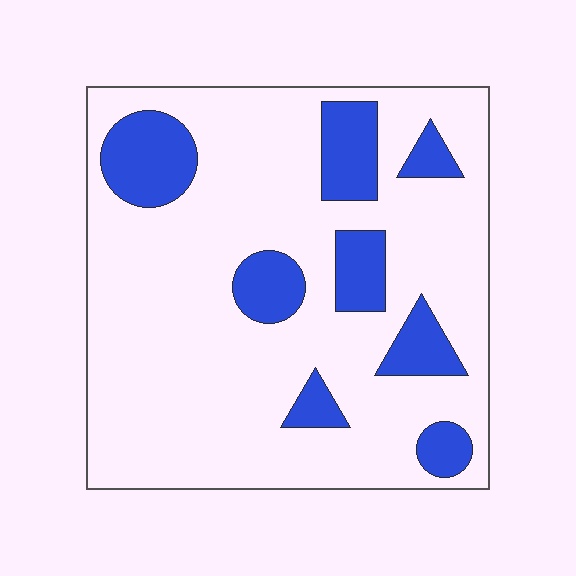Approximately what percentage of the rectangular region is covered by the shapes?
Approximately 20%.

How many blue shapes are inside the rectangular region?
8.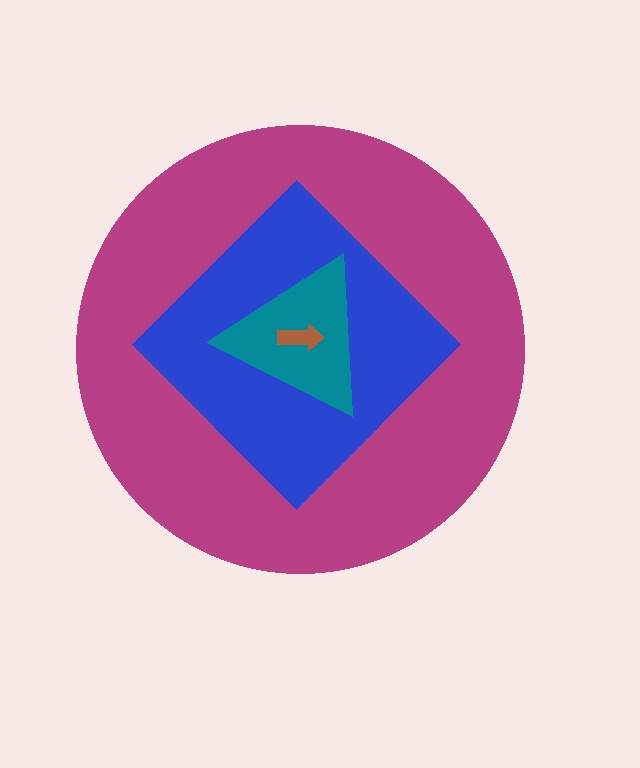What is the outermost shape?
The magenta circle.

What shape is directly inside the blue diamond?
The teal triangle.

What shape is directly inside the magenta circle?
The blue diamond.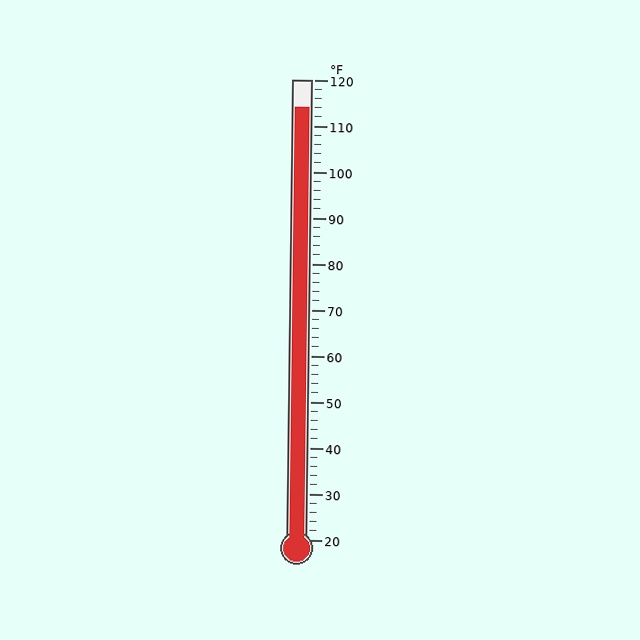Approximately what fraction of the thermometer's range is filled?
The thermometer is filled to approximately 95% of its range.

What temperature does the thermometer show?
The thermometer shows approximately 114°F.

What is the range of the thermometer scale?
The thermometer scale ranges from 20°F to 120°F.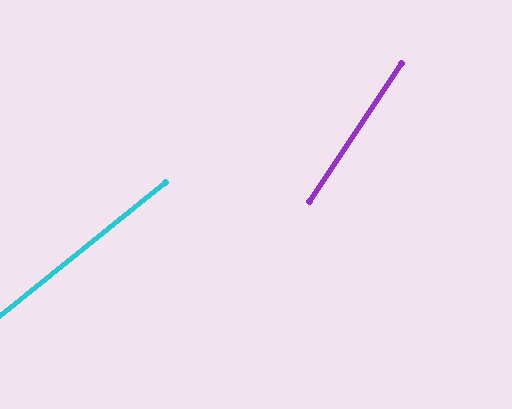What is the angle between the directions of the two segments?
Approximately 18 degrees.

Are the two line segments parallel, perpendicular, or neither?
Neither parallel nor perpendicular — they differ by about 18°.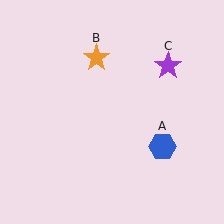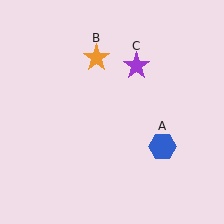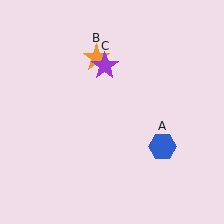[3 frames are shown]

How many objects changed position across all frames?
1 object changed position: purple star (object C).